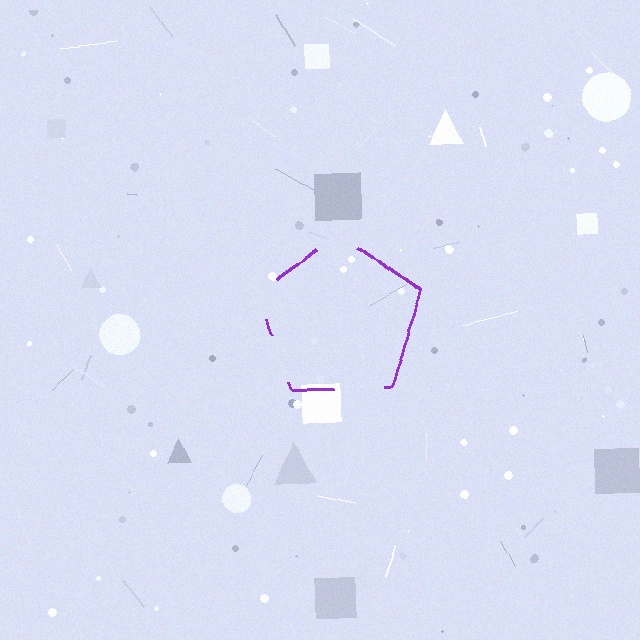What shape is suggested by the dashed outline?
The dashed outline suggests a pentagon.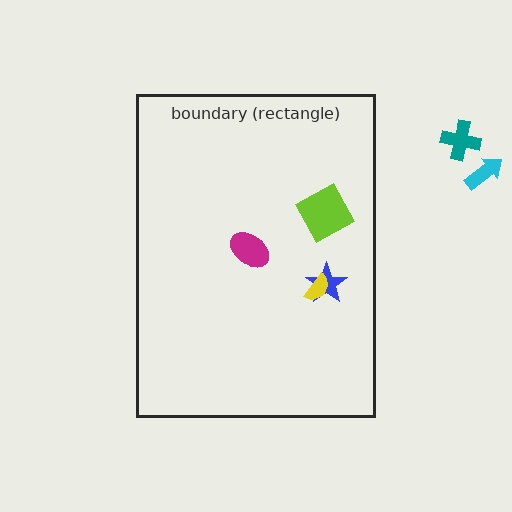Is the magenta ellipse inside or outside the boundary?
Inside.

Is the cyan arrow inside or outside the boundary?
Outside.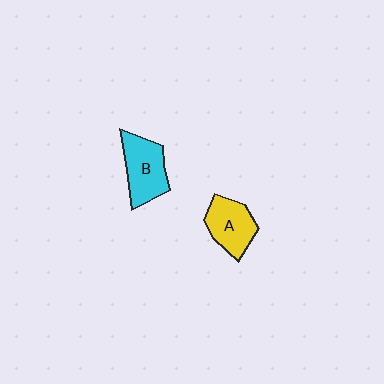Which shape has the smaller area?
Shape A (yellow).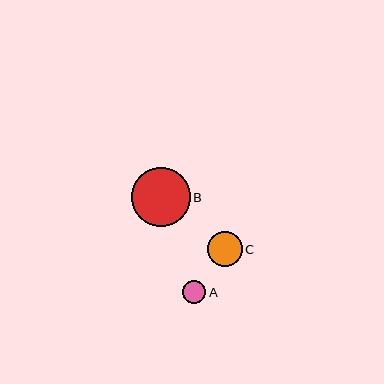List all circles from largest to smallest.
From largest to smallest: B, C, A.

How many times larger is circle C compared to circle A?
Circle C is approximately 1.5 times the size of circle A.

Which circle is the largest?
Circle B is the largest with a size of approximately 59 pixels.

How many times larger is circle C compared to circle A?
Circle C is approximately 1.5 times the size of circle A.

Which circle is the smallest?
Circle A is the smallest with a size of approximately 23 pixels.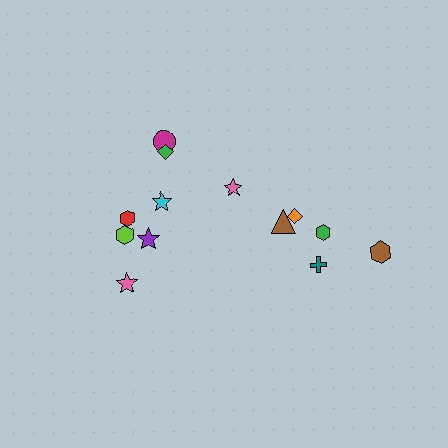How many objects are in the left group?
There are 8 objects.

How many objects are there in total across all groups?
There are 13 objects.